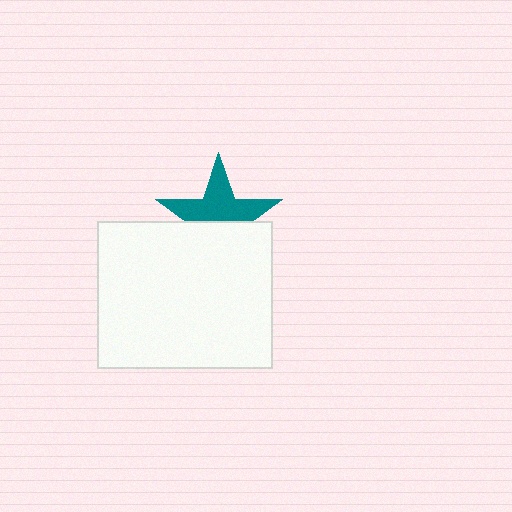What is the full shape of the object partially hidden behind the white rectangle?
The partially hidden object is a teal star.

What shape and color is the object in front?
The object in front is a white rectangle.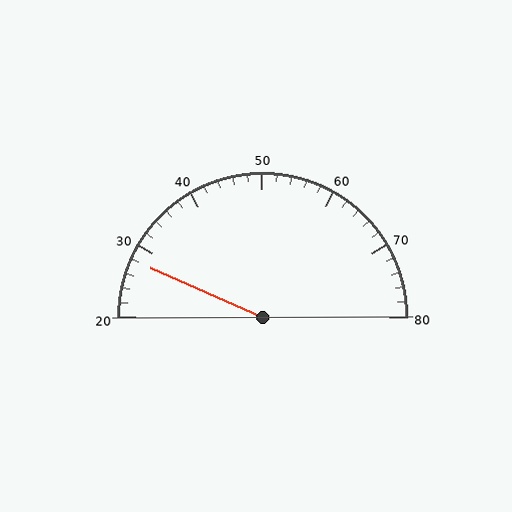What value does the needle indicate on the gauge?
The needle indicates approximately 28.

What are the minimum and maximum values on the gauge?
The gauge ranges from 20 to 80.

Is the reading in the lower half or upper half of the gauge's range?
The reading is in the lower half of the range (20 to 80).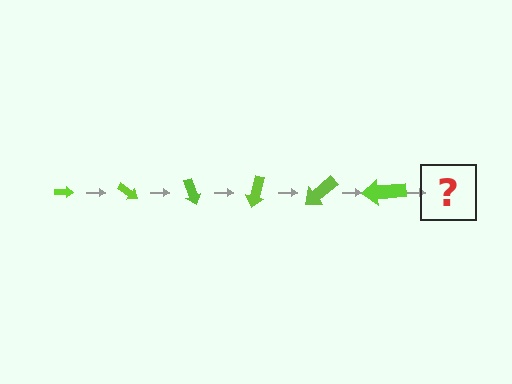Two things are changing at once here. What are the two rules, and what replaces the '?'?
The two rules are that the arrow grows larger each step and it rotates 35 degrees each step. The '?' should be an arrow, larger than the previous one and rotated 210 degrees from the start.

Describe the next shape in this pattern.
It should be an arrow, larger than the previous one and rotated 210 degrees from the start.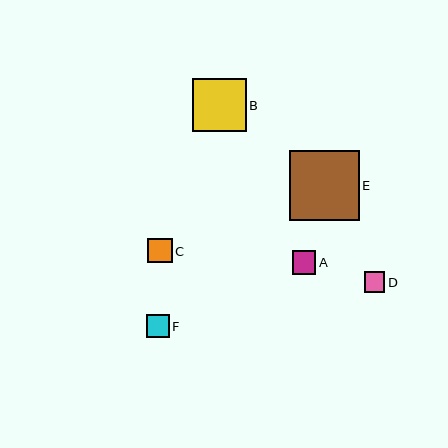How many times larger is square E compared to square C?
Square E is approximately 2.8 times the size of square C.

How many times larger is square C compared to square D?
Square C is approximately 1.2 times the size of square D.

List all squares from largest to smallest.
From largest to smallest: E, B, C, A, F, D.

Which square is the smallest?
Square D is the smallest with a size of approximately 20 pixels.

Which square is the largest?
Square E is the largest with a size of approximately 70 pixels.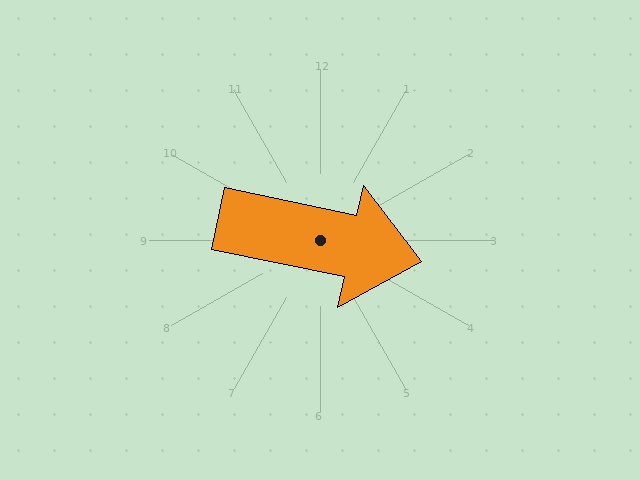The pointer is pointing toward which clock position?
Roughly 3 o'clock.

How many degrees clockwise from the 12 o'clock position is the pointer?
Approximately 102 degrees.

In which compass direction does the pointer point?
East.